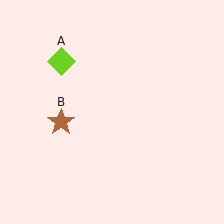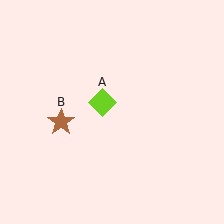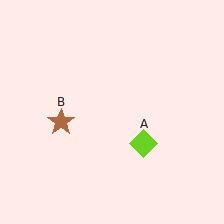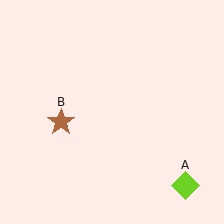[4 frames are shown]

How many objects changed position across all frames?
1 object changed position: lime diamond (object A).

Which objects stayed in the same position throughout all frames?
Brown star (object B) remained stationary.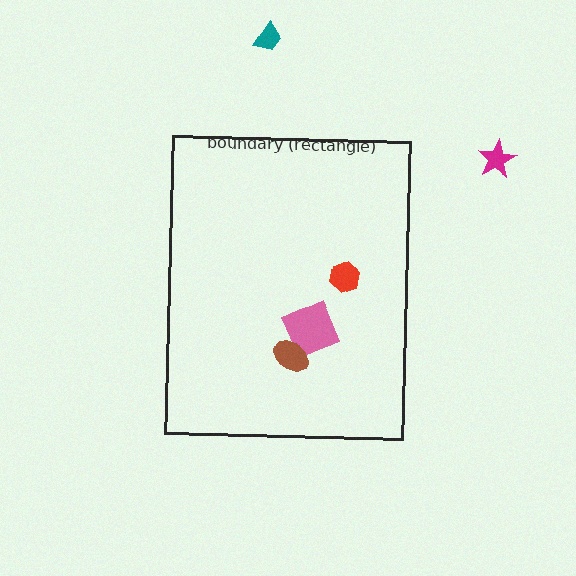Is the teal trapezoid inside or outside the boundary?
Outside.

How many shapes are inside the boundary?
3 inside, 2 outside.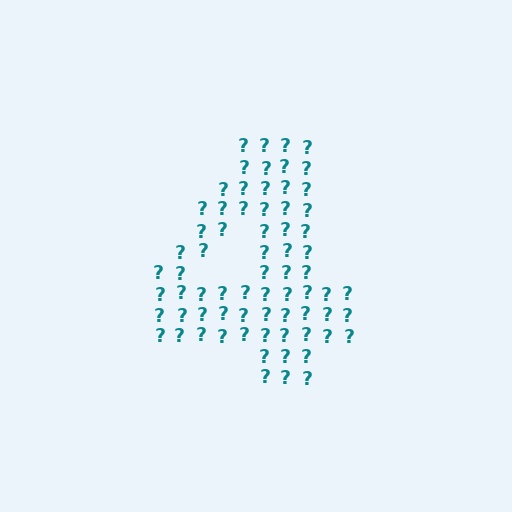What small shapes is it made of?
It is made of small question marks.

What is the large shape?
The large shape is the digit 4.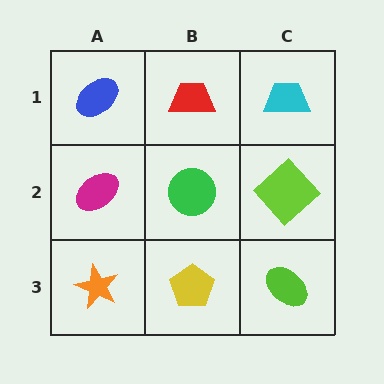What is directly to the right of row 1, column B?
A cyan trapezoid.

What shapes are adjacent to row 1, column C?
A lime diamond (row 2, column C), a red trapezoid (row 1, column B).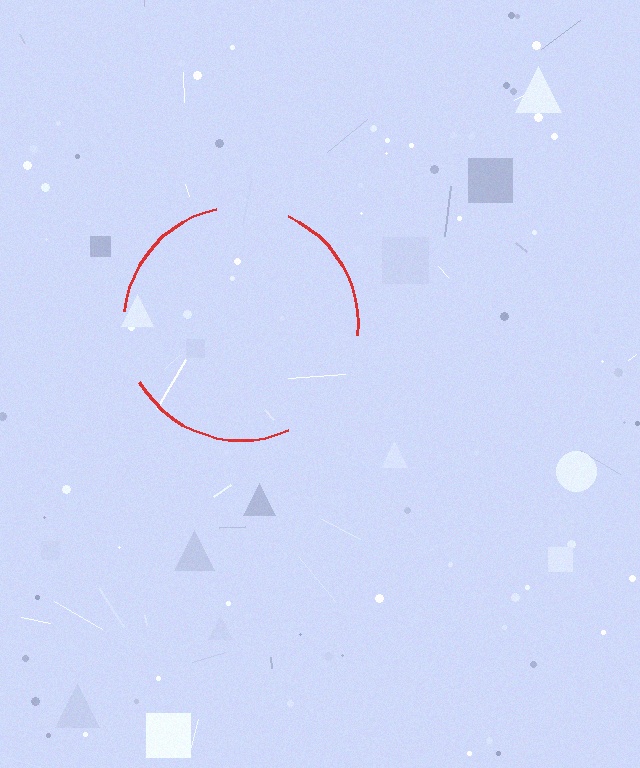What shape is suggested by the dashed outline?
The dashed outline suggests a circle.